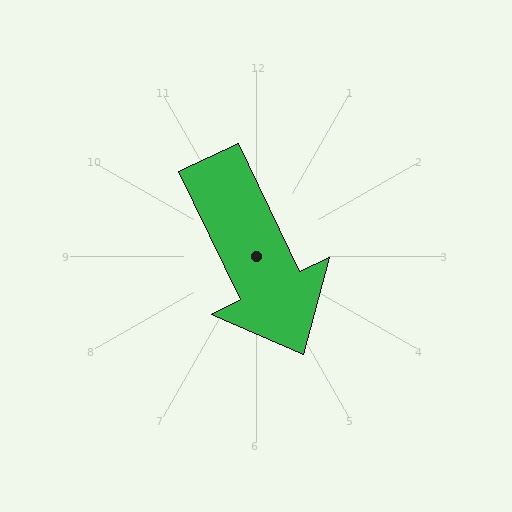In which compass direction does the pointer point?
Southeast.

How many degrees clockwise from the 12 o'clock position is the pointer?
Approximately 154 degrees.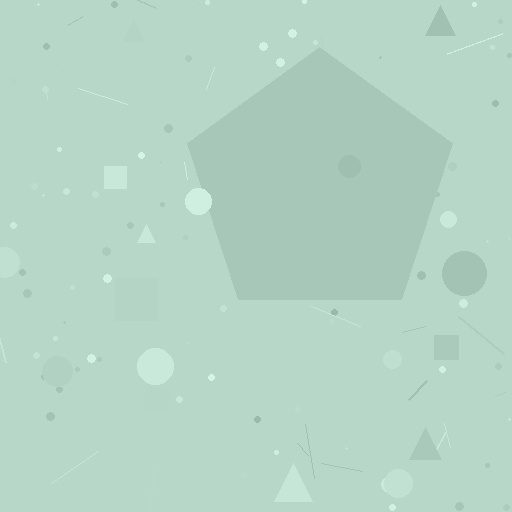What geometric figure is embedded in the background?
A pentagon is embedded in the background.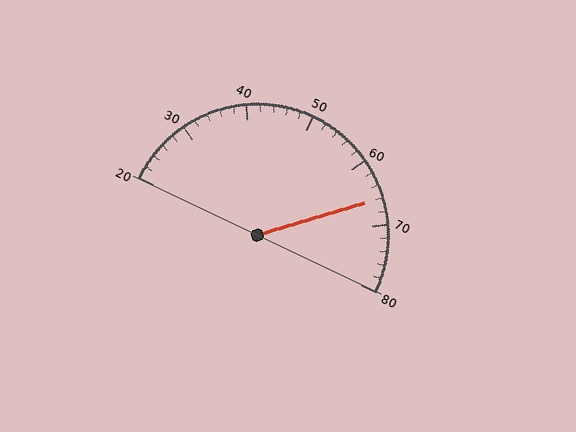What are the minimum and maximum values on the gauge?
The gauge ranges from 20 to 80.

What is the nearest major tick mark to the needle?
The nearest major tick mark is 70.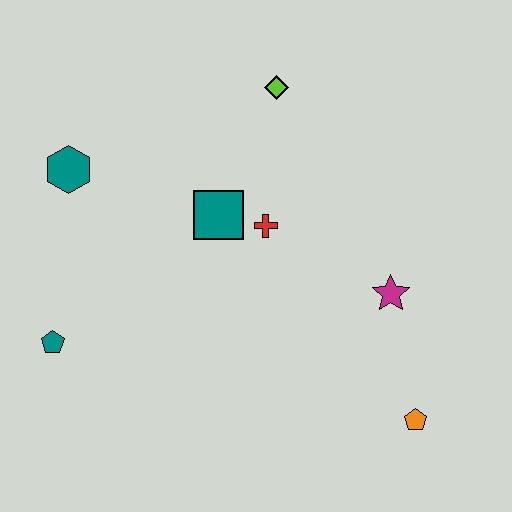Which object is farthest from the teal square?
The orange pentagon is farthest from the teal square.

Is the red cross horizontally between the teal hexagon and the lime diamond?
Yes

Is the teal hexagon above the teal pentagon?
Yes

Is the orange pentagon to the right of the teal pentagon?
Yes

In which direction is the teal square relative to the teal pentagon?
The teal square is to the right of the teal pentagon.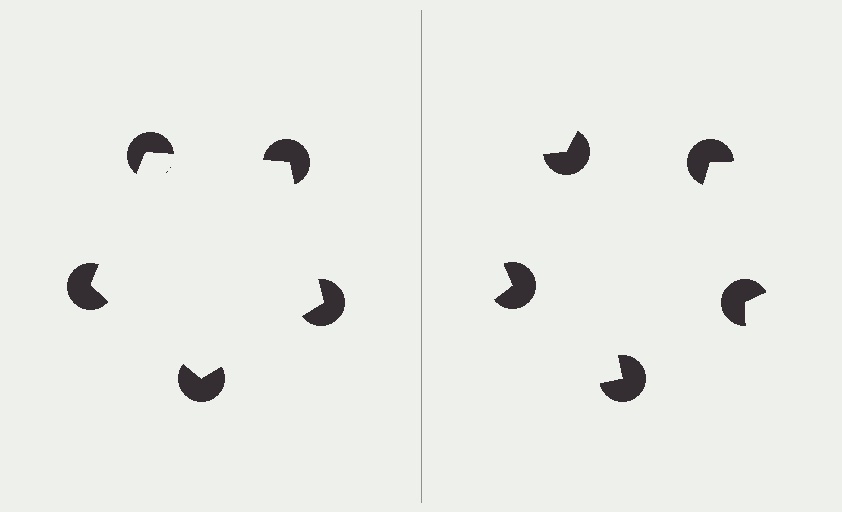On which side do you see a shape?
An illusory pentagon appears on the left side. On the right side the wedge cuts are rotated, so no coherent shape forms.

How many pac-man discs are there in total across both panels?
10 — 5 on each side.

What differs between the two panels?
The pac-man discs are positioned identically on both sides; only the wedge orientations differ. On the left they align to a pentagon; on the right they are misaligned.